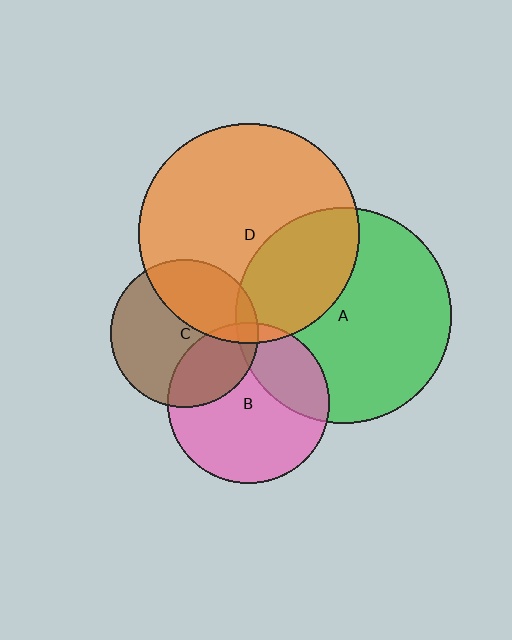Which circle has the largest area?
Circle D (orange).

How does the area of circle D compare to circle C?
Approximately 2.2 times.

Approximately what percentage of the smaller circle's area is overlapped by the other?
Approximately 35%.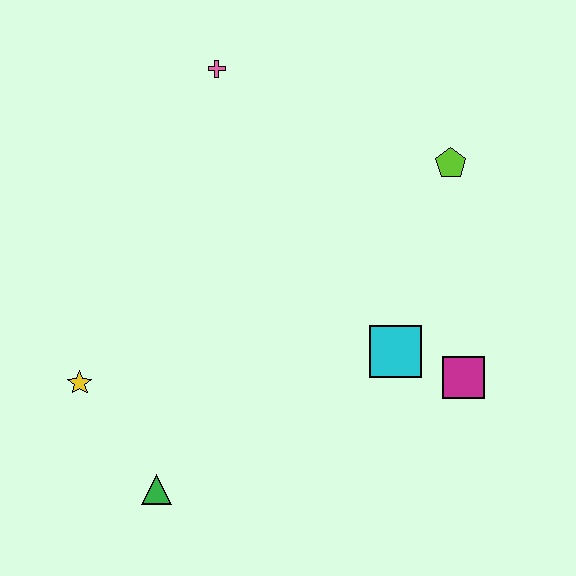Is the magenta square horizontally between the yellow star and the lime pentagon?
No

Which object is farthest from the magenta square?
The pink cross is farthest from the magenta square.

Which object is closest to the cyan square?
The magenta square is closest to the cyan square.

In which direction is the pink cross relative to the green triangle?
The pink cross is above the green triangle.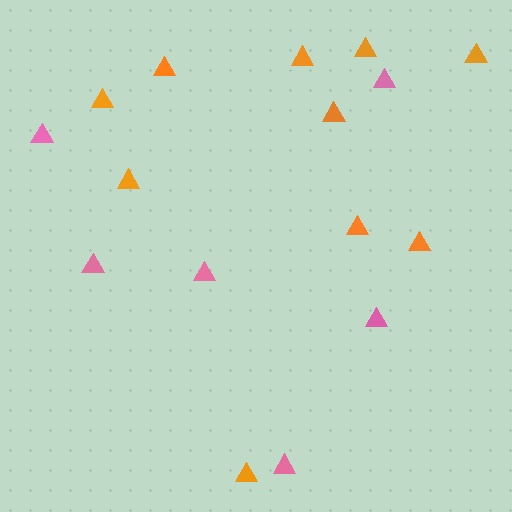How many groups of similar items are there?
There are 2 groups: one group of pink triangles (6) and one group of orange triangles (10).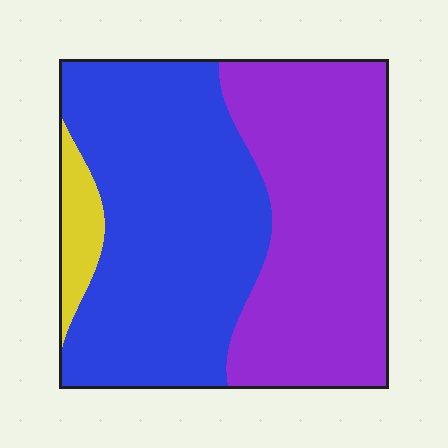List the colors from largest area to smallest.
From largest to smallest: blue, purple, yellow.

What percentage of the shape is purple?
Purple takes up between a quarter and a half of the shape.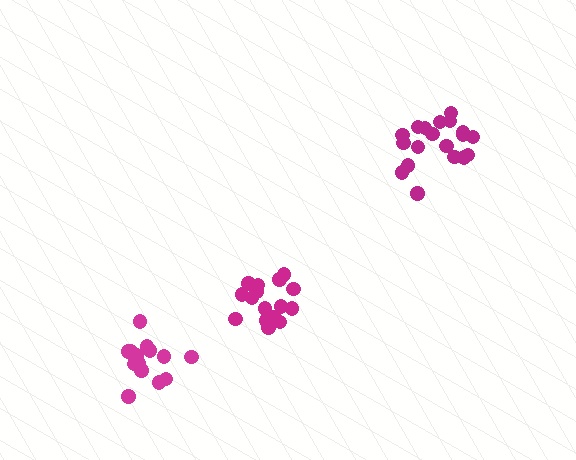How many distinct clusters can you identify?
There are 3 distinct clusters.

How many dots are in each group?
Group 1: 16 dots, Group 2: 19 dots, Group 3: 15 dots (50 total).